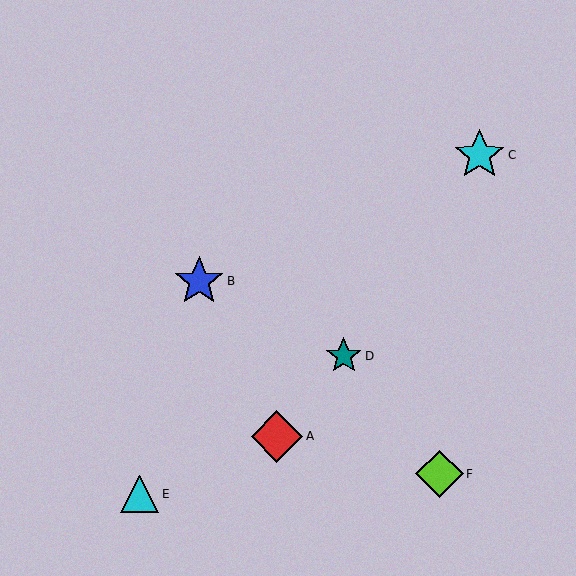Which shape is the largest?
The red diamond (labeled A) is the largest.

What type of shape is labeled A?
Shape A is a red diamond.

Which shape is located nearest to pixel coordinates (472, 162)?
The cyan star (labeled C) at (480, 155) is nearest to that location.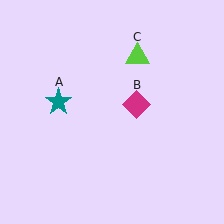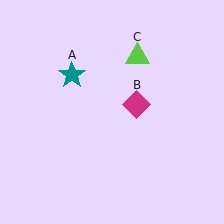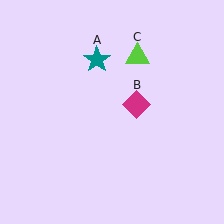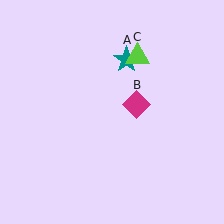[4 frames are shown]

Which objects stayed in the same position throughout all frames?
Magenta diamond (object B) and lime triangle (object C) remained stationary.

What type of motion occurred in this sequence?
The teal star (object A) rotated clockwise around the center of the scene.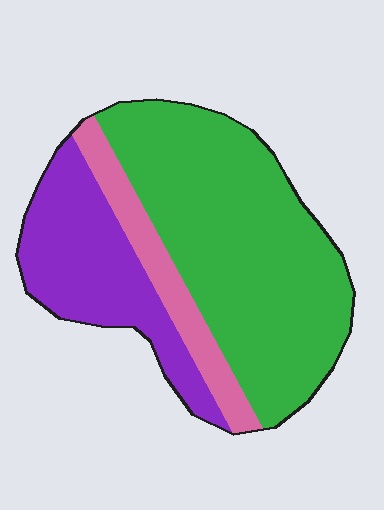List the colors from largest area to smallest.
From largest to smallest: green, purple, pink.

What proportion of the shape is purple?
Purple covers roughly 25% of the shape.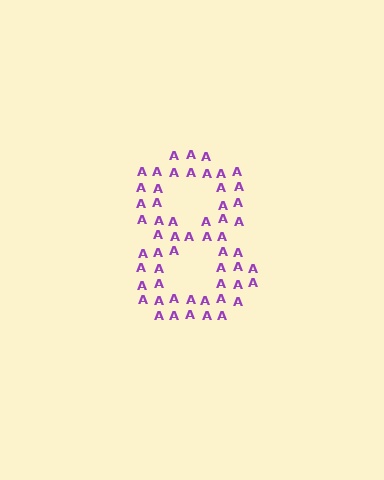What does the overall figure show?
The overall figure shows the digit 8.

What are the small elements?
The small elements are letter A's.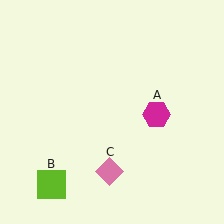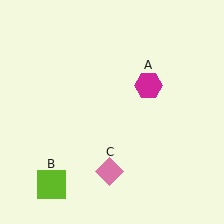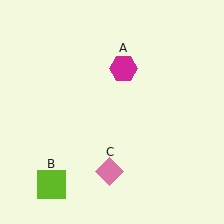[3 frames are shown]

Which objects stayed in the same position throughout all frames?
Lime square (object B) and pink diamond (object C) remained stationary.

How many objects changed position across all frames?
1 object changed position: magenta hexagon (object A).